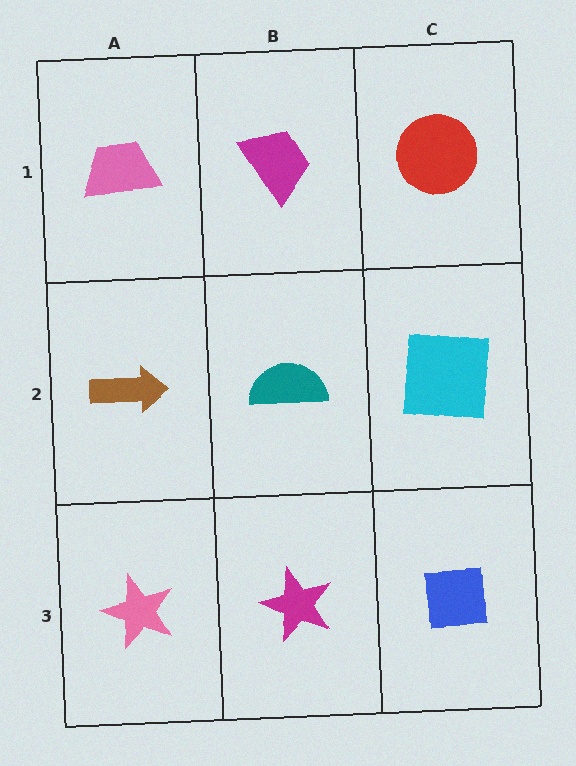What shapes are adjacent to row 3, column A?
A brown arrow (row 2, column A), a magenta star (row 3, column B).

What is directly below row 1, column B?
A teal semicircle.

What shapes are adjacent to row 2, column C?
A red circle (row 1, column C), a blue square (row 3, column C), a teal semicircle (row 2, column B).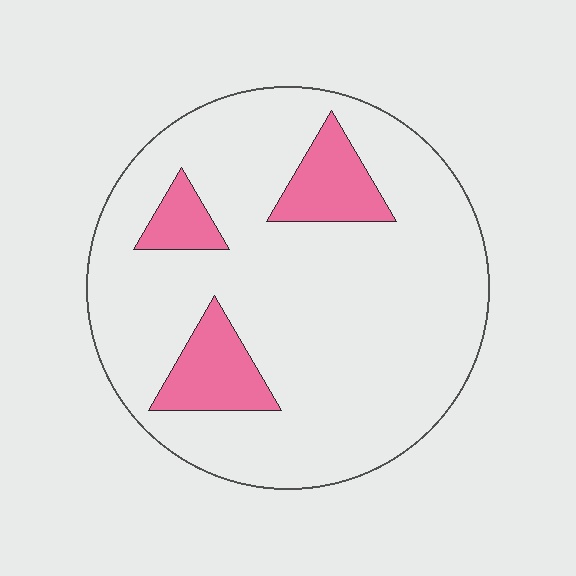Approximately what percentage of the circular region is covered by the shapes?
Approximately 15%.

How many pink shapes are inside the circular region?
3.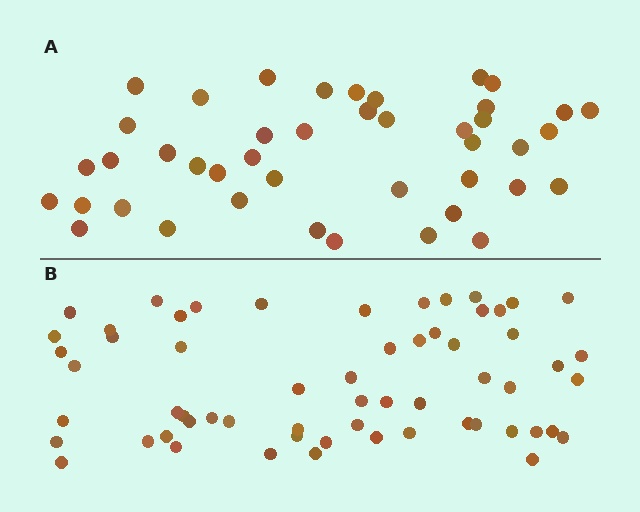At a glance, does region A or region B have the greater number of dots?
Region B (the bottom region) has more dots.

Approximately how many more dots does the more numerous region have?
Region B has approximately 15 more dots than region A.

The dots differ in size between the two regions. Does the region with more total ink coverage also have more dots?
No. Region A has more total ink coverage because its dots are larger, but region B actually contains more individual dots. Total area can be misleading — the number of items is what matters here.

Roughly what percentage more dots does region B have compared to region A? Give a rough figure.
About 40% more.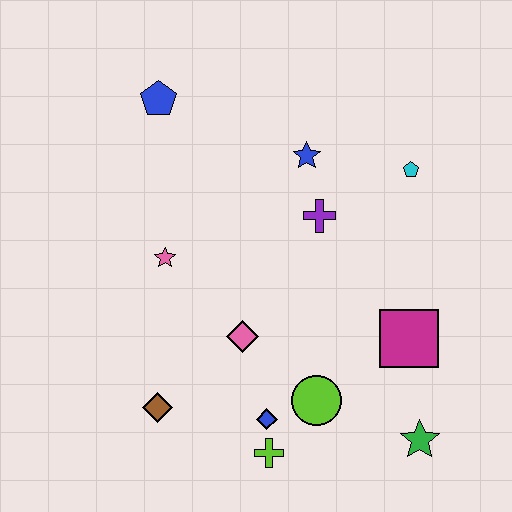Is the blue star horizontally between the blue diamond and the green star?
Yes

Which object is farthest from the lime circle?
The blue pentagon is farthest from the lime circle.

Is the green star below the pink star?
Yes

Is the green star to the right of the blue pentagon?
Yes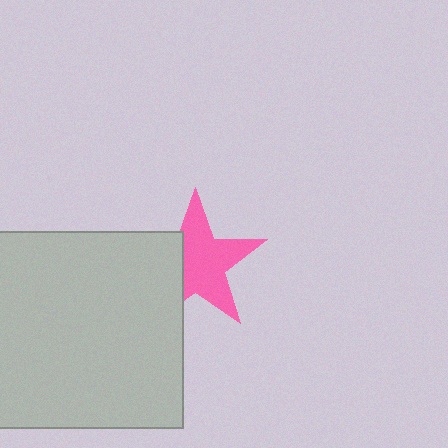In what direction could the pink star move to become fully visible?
The pink star could move right. That would shift it out from behind the light gray square entirely.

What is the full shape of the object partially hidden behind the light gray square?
The partially hidden object is a pink star.